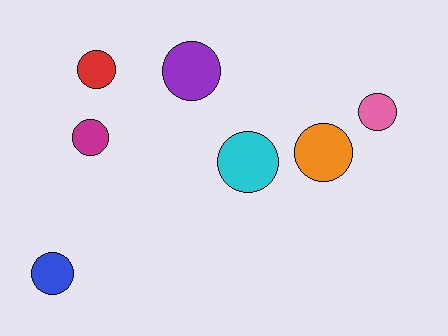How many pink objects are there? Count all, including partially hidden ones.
There is 1 pink object.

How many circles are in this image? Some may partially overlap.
There are 7 circles.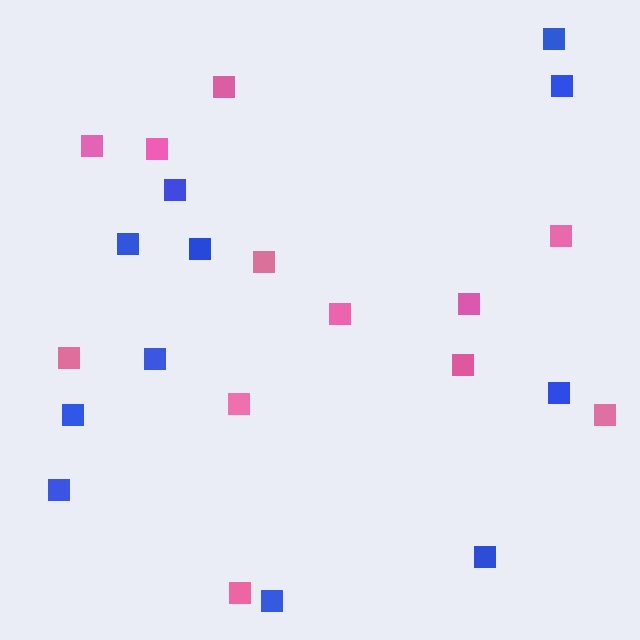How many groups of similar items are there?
There are 2 groups: one group of blue squares (11) and one group of pink squares (12).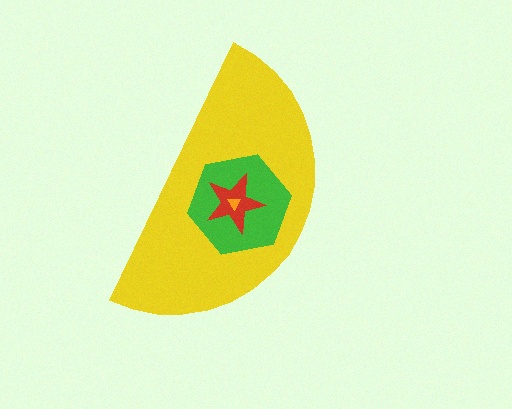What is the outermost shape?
The yellow semicircle.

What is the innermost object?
The orange triangle.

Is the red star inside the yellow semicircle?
Yes.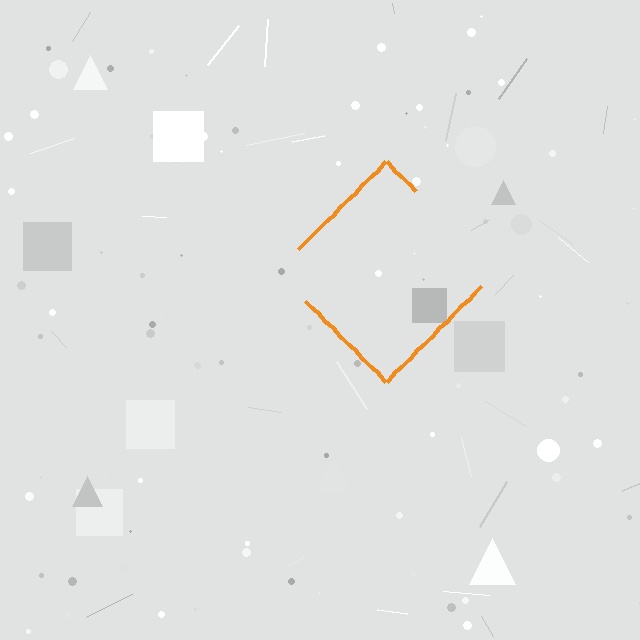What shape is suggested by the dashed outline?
The dashed outline suggests a diamond.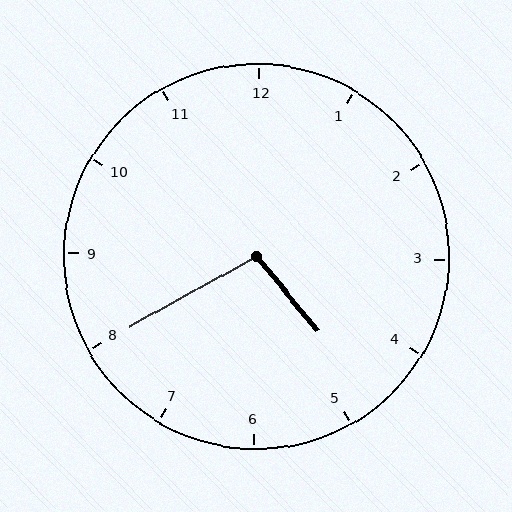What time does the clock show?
4:40.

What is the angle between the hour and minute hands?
Approximately 100 degrees.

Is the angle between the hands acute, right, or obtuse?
It is obtuse.